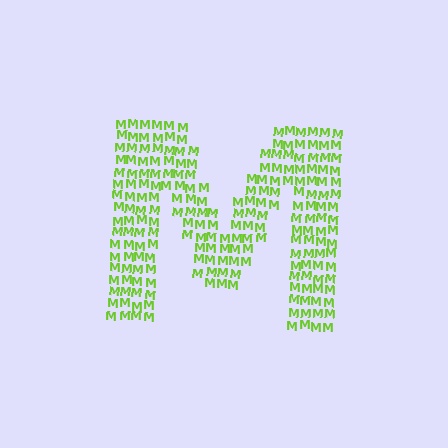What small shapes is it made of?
It is made of small letter M's.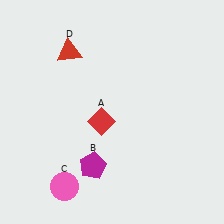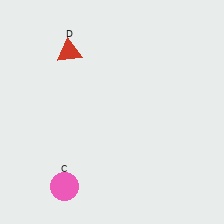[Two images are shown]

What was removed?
The red diamond (A), the magenta pentagon (B) were removed in Image 2.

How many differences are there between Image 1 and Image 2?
There are 2 differences between the two images.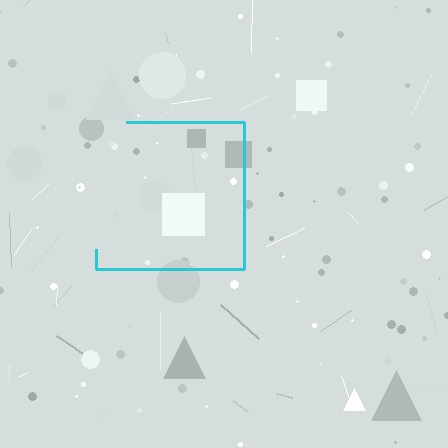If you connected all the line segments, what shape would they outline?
They would outline a square.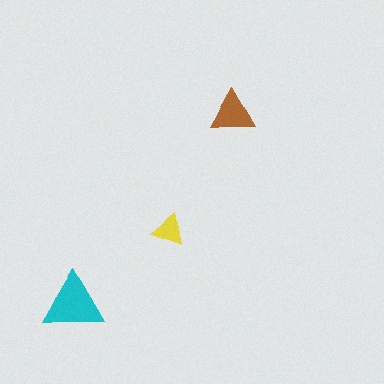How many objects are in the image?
There are 3 objects in the image.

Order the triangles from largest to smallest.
the cyan one, the brown one, the yellow one.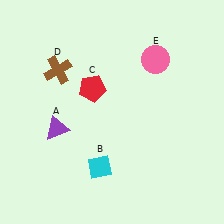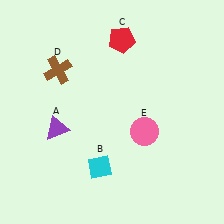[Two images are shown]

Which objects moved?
The objects that moved are: the red pentagon (C), the pink circle (E).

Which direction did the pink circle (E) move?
The pink circle (E) moved down.